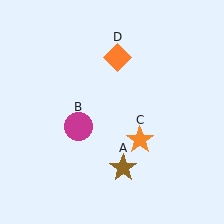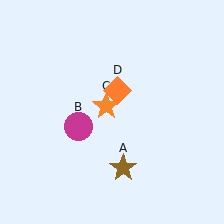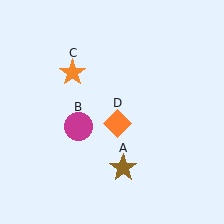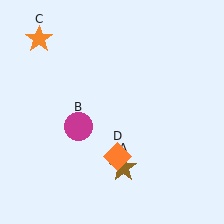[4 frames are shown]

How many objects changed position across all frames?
2 objects changed position: orange star (object C), orange diamond (object D).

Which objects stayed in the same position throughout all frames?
Brown star (object A) and magenta circle (object B) remained stationary.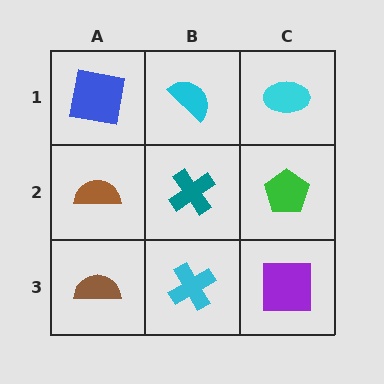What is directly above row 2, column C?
A cyan ellipse.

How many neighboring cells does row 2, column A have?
3.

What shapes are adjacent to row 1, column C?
A green pentagon (row 2, column C), a cyan semicircle (row 1, column B).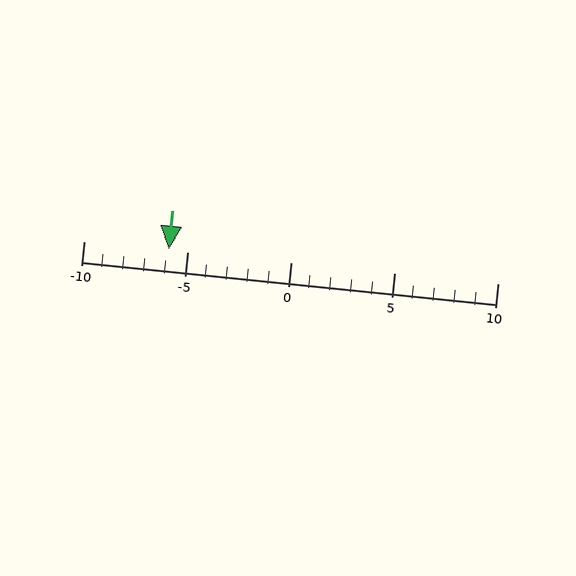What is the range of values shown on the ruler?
The ruler shows values from -10 to 10.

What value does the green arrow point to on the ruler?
The green arrow points to approximately -6.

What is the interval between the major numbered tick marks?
The major tick marks are spaced 5 units apart.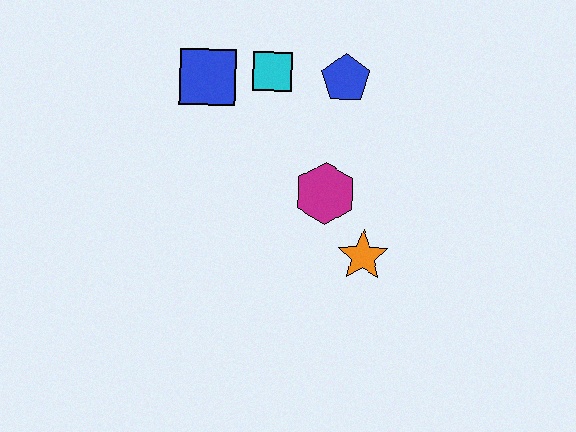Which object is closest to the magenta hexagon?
The orange star is closest to the magenta hexagon.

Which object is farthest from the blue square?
The orange star is farthest from the blue square.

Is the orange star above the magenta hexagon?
No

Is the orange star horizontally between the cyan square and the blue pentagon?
No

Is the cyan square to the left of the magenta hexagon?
Yes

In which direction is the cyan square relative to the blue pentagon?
The cyan square is to the left of the blue pentagon.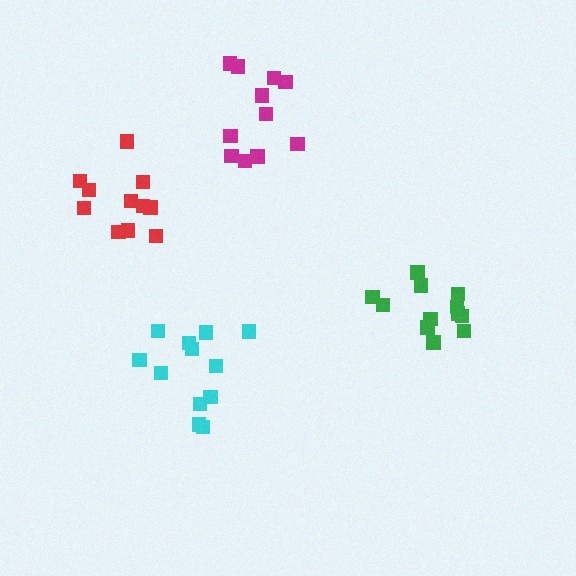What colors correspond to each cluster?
The clusters are colored: green, cyan, magenta, red.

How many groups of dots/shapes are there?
There are 4 groups.